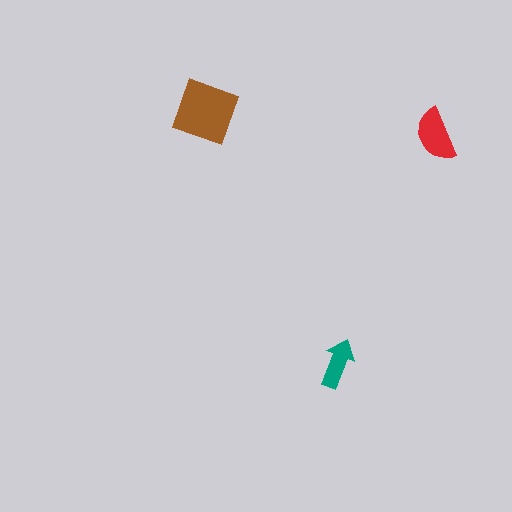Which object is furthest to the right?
The red semicircle is rightmost.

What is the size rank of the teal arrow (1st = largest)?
3rd.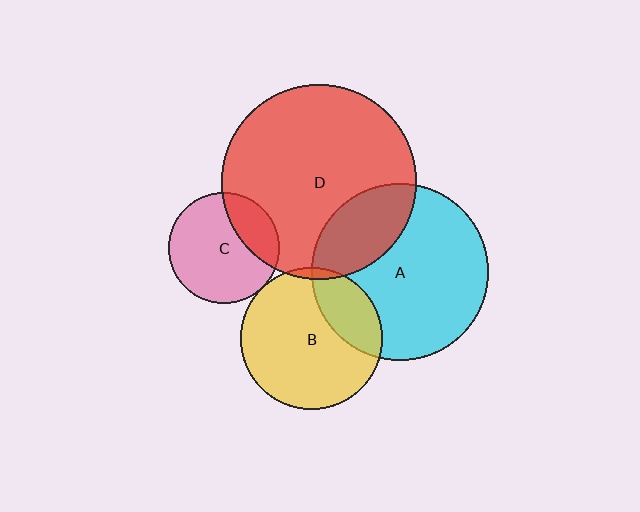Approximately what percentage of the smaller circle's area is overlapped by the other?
Approximately 5%.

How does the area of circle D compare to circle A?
Approximately 1.2 times.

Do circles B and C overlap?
Yes.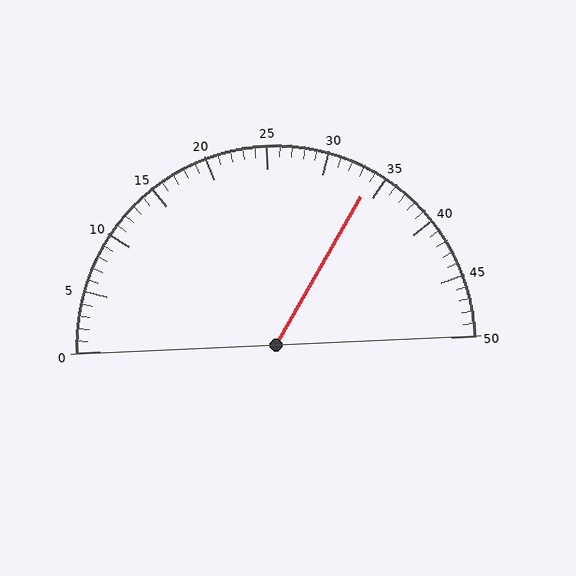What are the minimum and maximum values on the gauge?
The gauge ranges from 0 to 50.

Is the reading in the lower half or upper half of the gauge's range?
The reading is in the upper half of the range (0 to 50).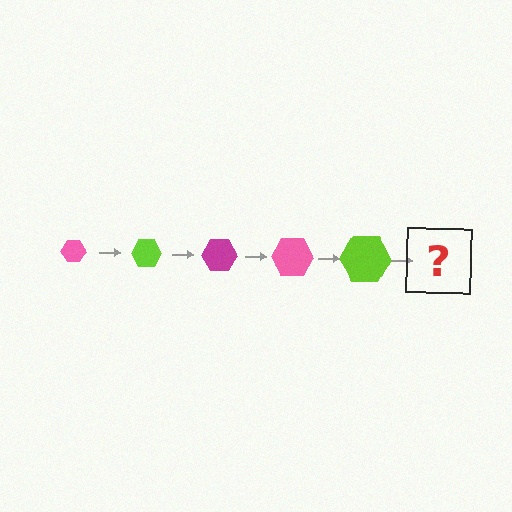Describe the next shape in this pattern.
It should be a magenta hexagon, larger than the previous one.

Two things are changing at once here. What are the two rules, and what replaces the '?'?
The two rules are that the hexagon grows larger each step and the color cycles through pink, lime, and magenta. The '?' should be a magenta hexagon, larger than the previous one.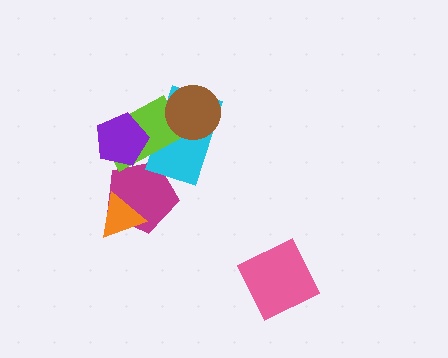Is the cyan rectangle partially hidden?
Yes, it is partially covered by another shape.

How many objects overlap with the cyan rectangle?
4 objects overlap with the cyan rectangle.